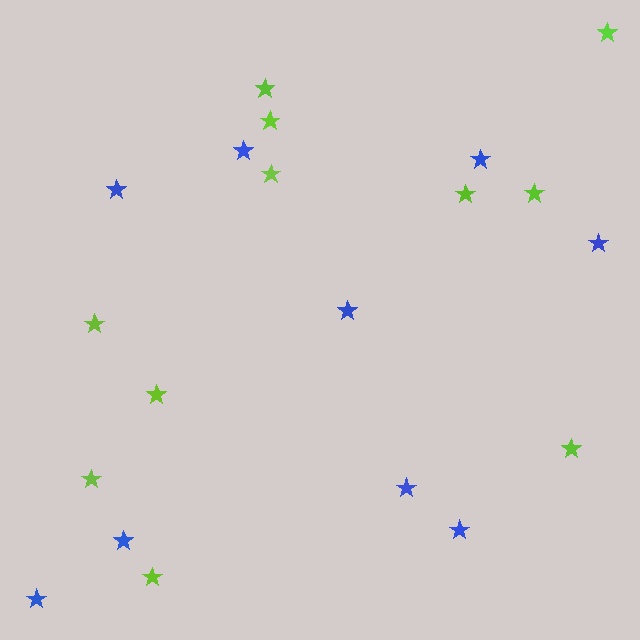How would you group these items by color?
There are 2 groups: one group of lime stars (11) and one group of blue stars (9).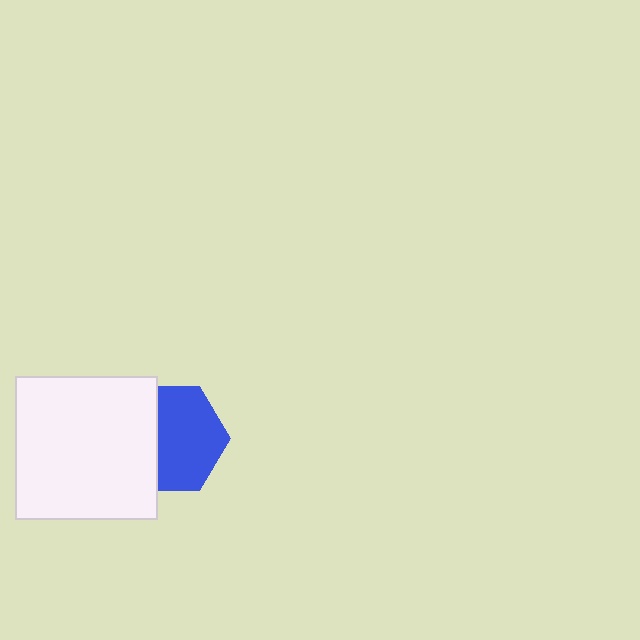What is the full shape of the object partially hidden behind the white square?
The partially hidden object is a blue hexagon.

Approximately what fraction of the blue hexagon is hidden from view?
Roughly 37% of the blue hexagon is hidden behind the white square.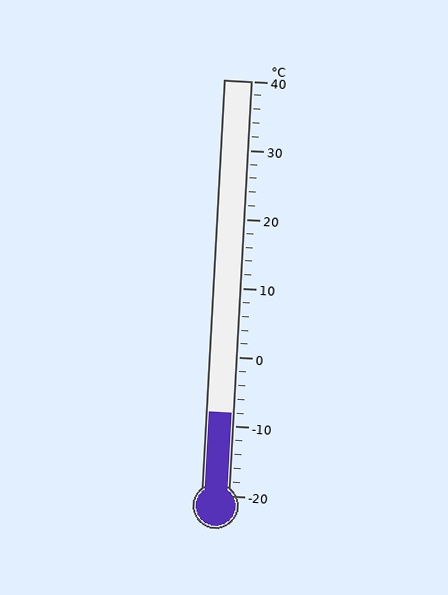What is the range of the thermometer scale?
The thermometer scale ranges from -20°C to 40°C.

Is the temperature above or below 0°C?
The temperature is below 0°C.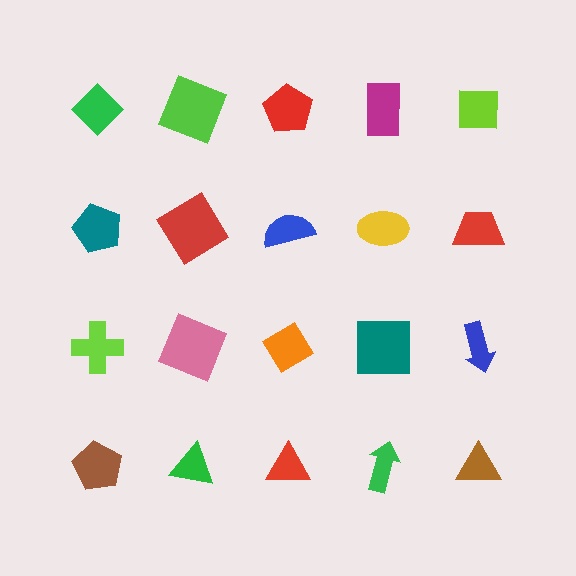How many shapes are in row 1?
5 shapes.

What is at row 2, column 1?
A teal pentagon.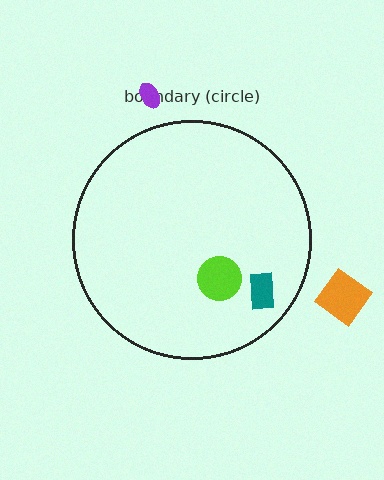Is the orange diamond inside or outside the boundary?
Outside.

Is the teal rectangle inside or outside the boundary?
Inside.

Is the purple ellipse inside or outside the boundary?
Outside.